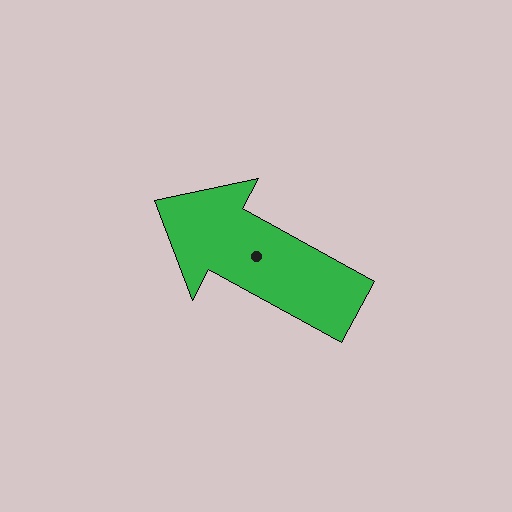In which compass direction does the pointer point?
Northwest.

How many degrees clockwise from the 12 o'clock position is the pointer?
Approximately 299 degrees.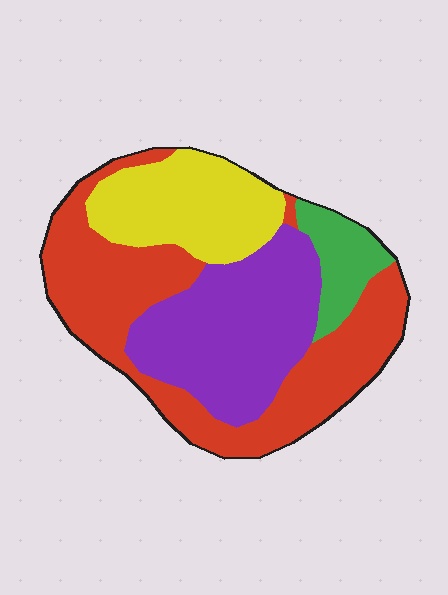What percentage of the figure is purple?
Purple takes up about one third (1/3) of the figure.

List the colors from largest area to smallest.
From largest to smallest: red, purple, yellow, green.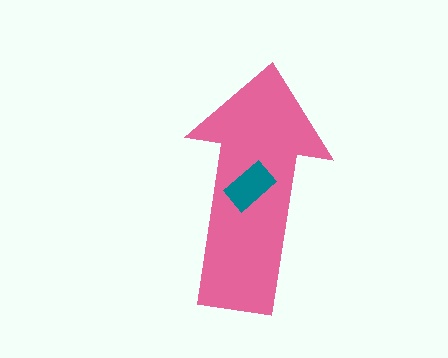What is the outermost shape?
The pink arrow.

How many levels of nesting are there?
2.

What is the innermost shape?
The teal rectangle.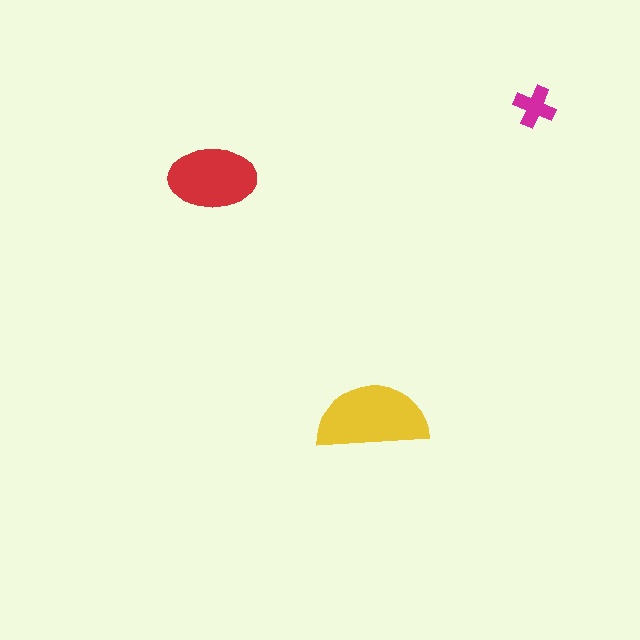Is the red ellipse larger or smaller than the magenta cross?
Larger.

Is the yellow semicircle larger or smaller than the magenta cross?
Larger.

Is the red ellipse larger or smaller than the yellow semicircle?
Smaller.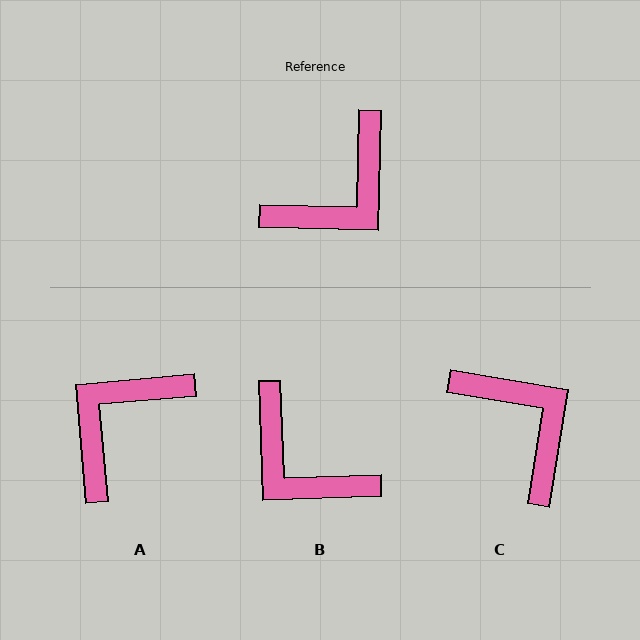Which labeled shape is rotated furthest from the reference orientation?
A, about 174 degrees away.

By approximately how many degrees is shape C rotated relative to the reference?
Approximately 82 degrees counter-clockwise.